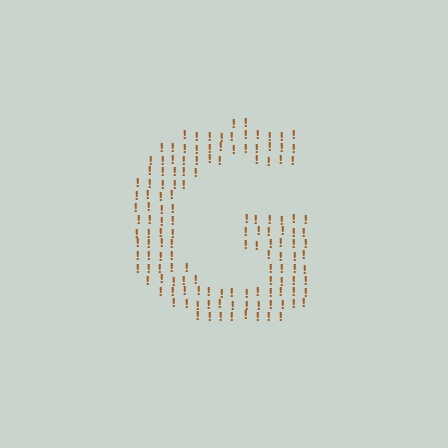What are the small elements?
The small elements are exclamation marks.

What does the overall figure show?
The overall figure shows the letter G.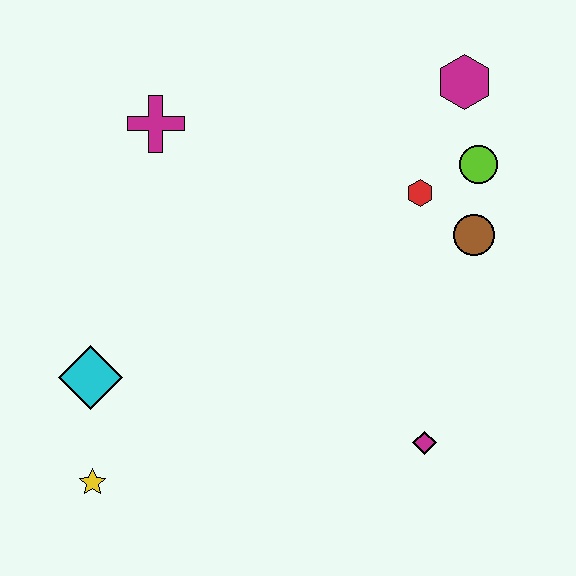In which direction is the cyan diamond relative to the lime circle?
The cyan diamond is to the left of the lime circle.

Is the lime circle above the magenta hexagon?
No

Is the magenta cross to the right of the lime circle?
No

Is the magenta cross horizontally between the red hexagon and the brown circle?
No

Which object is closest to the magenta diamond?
The brown circle is closest to the magenta diamond.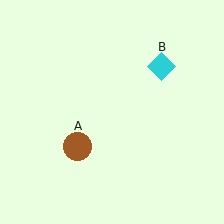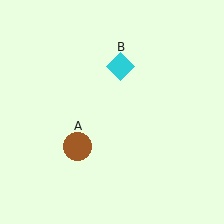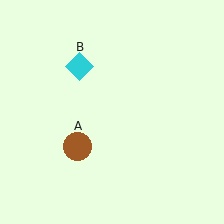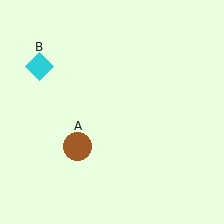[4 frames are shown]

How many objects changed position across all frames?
1 object changed position: cyan diamond (object B).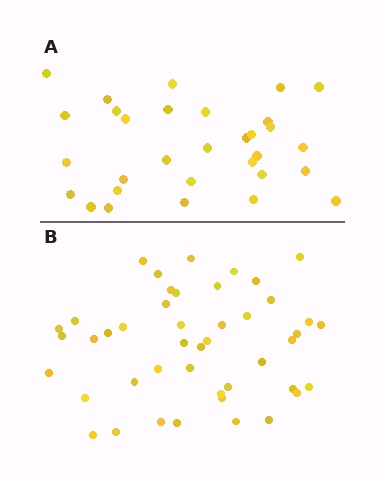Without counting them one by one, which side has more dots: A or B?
Region B (the bottom region) has more dots.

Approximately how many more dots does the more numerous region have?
Region B has approximately 15 more dots than region A.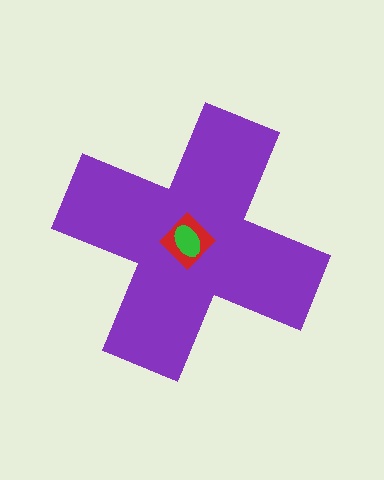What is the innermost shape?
The green ellipse.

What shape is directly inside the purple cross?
The red diamond.